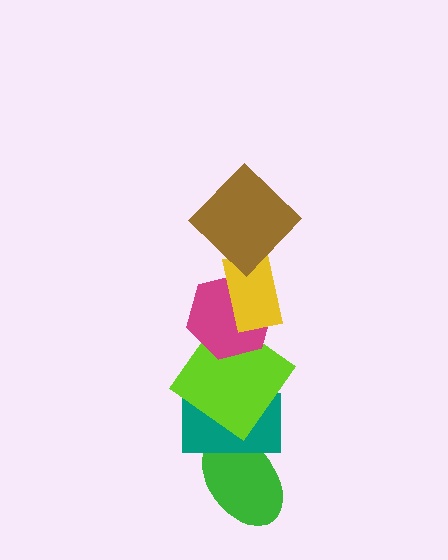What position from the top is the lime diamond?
The lime diamond is 4th from the top.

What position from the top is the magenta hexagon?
The magenta hexagon is 3rd from the top.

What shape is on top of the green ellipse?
The teal rectangle is on top of the green ellipse.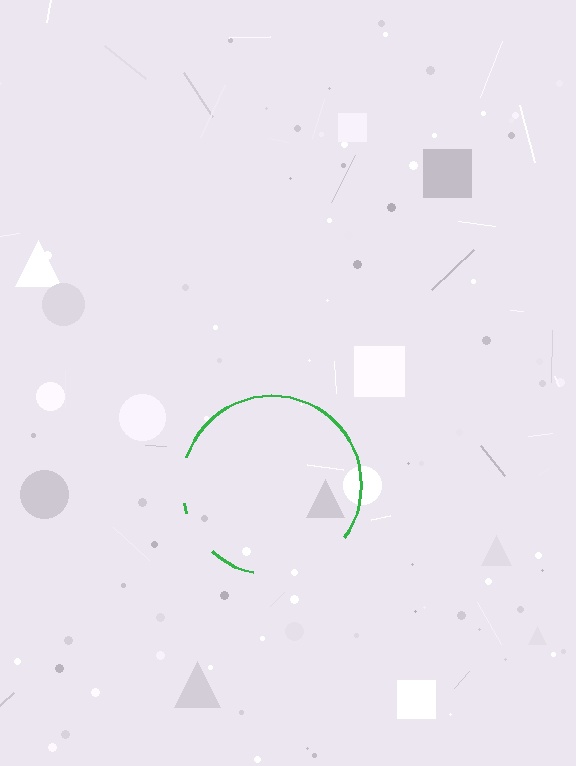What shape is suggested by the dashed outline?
The dashed outline suggests a circle.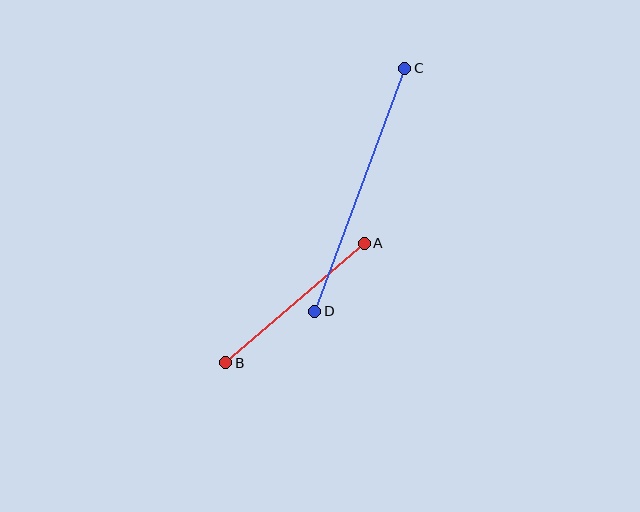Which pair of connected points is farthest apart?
Points C and D are farthest apart.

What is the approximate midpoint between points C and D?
The midpoint is at approximately (360, 190) pixels.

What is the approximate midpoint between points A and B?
The midpoint is at approximately (295, 303) pixels.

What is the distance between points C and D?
The distance is approximately 259 pixels.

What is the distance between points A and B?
The distance is approximately 183 pixels.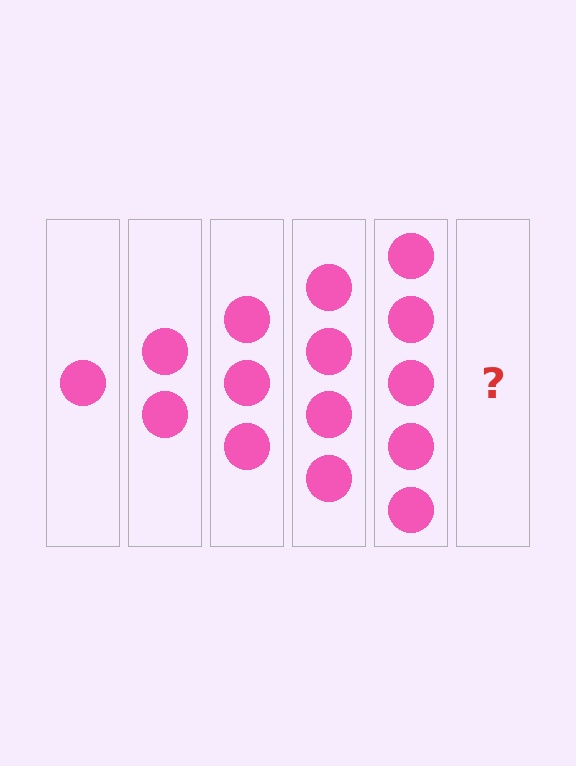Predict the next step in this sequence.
The next step is 6 circles.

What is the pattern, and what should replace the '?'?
The pattern is that each step adds one more circle. The '?' should be 6 circles.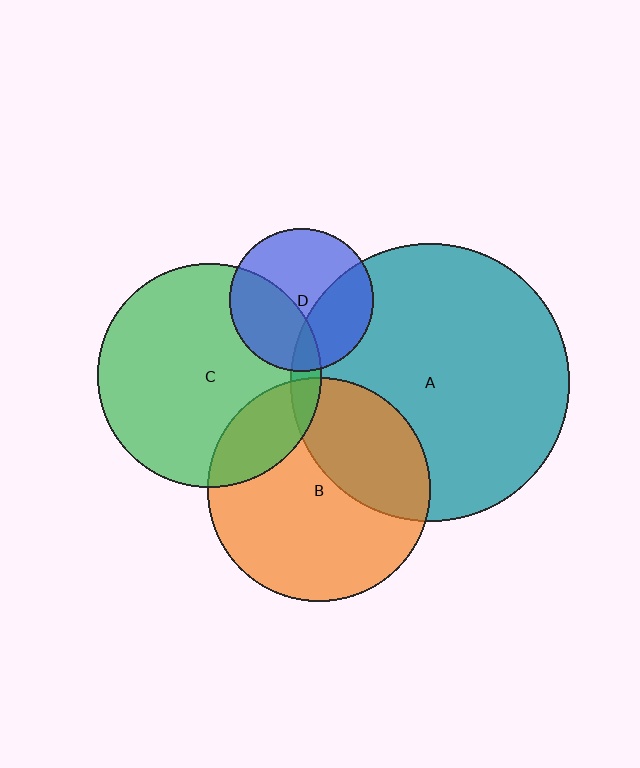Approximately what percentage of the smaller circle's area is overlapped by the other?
Approximately 5%.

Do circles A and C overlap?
Yes.